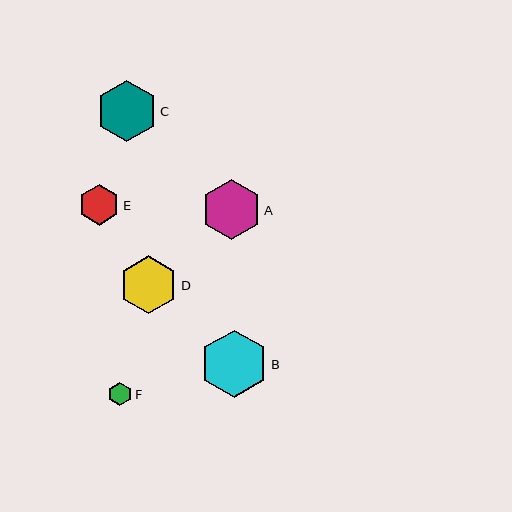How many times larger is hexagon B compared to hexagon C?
Hexagon B is approximately 1.1 times the size of hexagon C.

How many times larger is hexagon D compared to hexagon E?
Hexagon D is approximately 1.4 times the size of hexagon E.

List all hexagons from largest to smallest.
From largest to smallest: B, C, A, D, E, F.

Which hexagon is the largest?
Hexagon B is the largest with a size of approximately 68 pixels.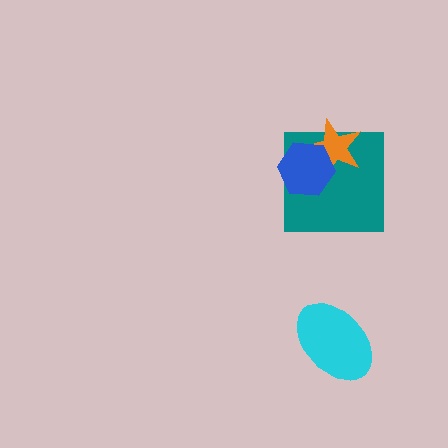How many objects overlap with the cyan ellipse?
0 objects overlap with the cyan ellipse.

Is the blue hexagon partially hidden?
No, no other shape covers it.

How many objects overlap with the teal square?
2 objects overlap with the teal square.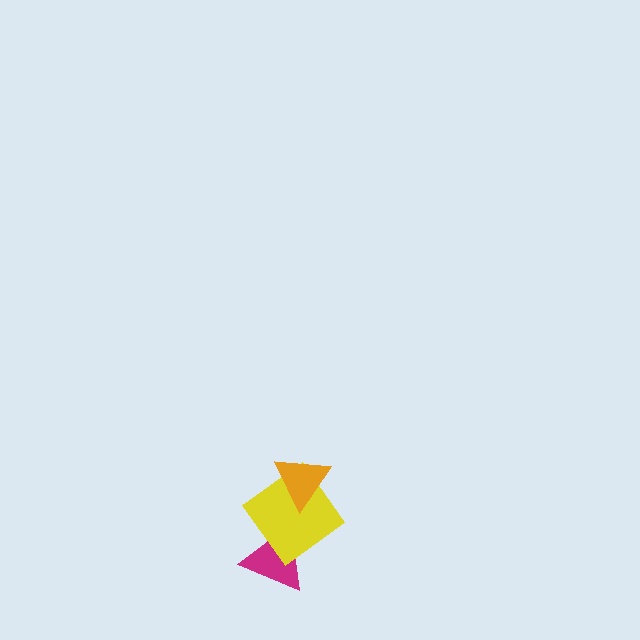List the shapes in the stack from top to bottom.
From top to bottom: the orange triangle, the yellow diamond, the magenta triangle.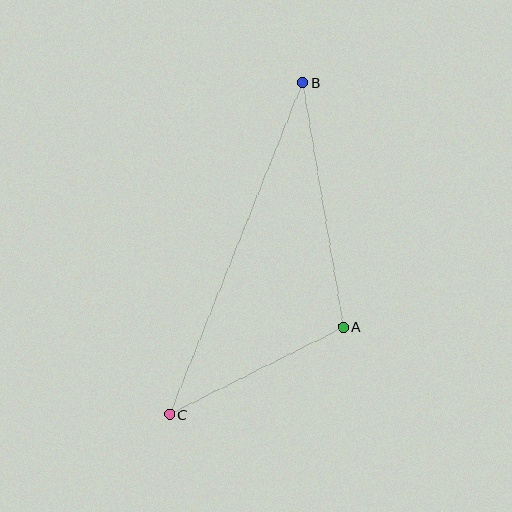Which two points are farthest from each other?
Points B and C are farthest from each other.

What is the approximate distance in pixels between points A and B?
The distance between A and B is approximately 248 pixels.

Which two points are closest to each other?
Points A and C are closest to each other.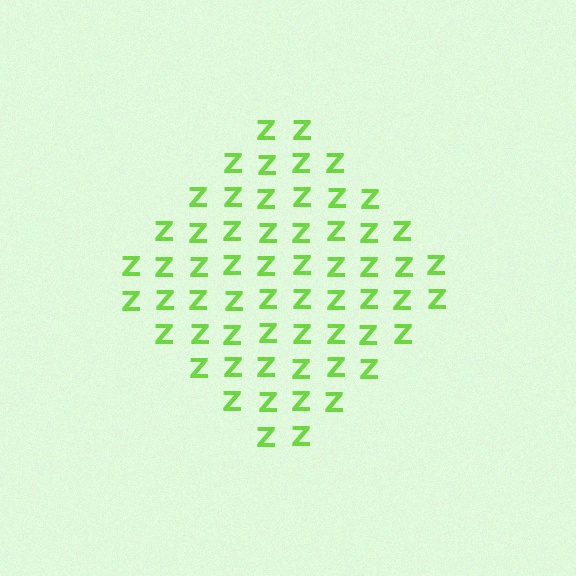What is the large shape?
The large shape is a diamond.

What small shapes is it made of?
It is made of small letter Z's.